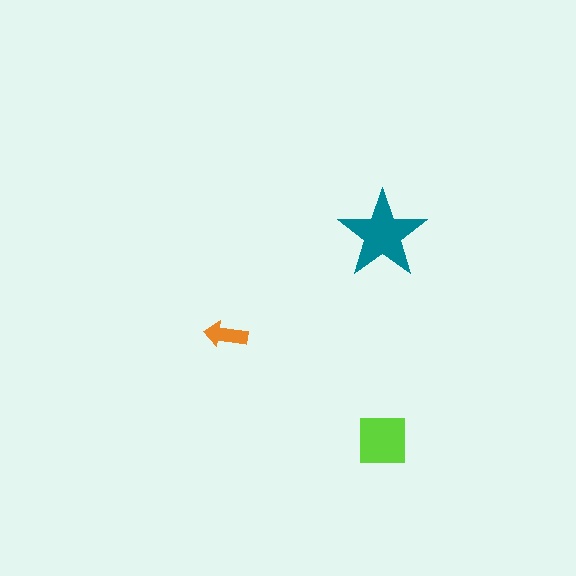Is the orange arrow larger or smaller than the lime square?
Smaller.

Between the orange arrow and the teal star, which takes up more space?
The teal star.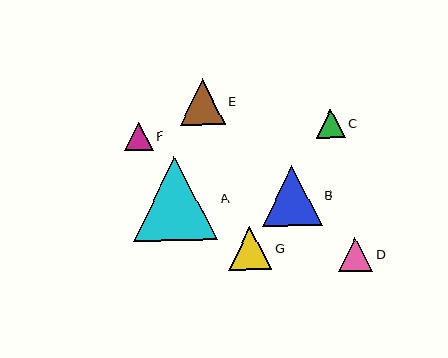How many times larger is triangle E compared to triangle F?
Triangle E is approximately 1.6 times the size of triangle F.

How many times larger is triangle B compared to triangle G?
Triangle B is approximately 1.4 times the size of triangle G.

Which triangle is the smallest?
Triangle F is the smallest with a size of approximately 29 pixels.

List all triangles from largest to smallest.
From largest to smallest: A, B, E, G, D, C, F.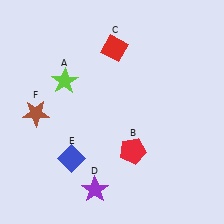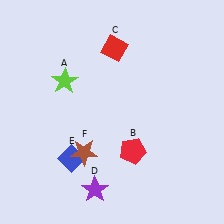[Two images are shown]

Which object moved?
The brown star (F) moved right.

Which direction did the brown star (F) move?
The brown star (F) moved right.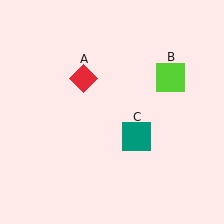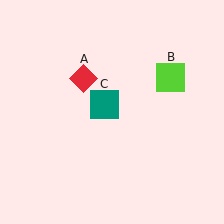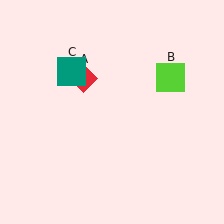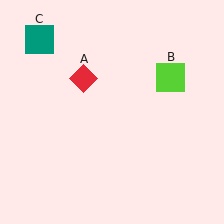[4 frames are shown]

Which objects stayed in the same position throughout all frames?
Red diamond (object A) and lime square (object B) remained stationary.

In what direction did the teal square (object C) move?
The teal square (object C) moved up and to the left.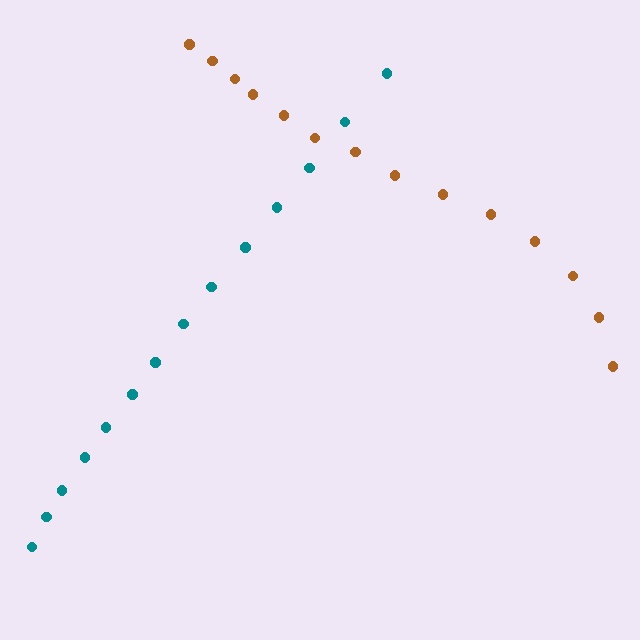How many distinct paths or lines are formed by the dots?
There are 2 distinct paths.